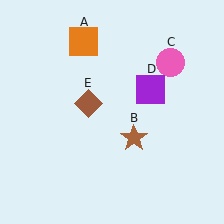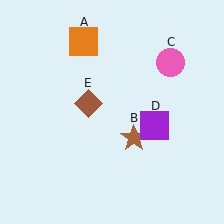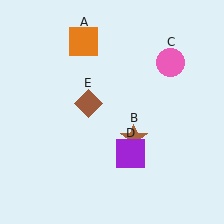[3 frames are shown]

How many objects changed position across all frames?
1 object changed position: purple square (object D).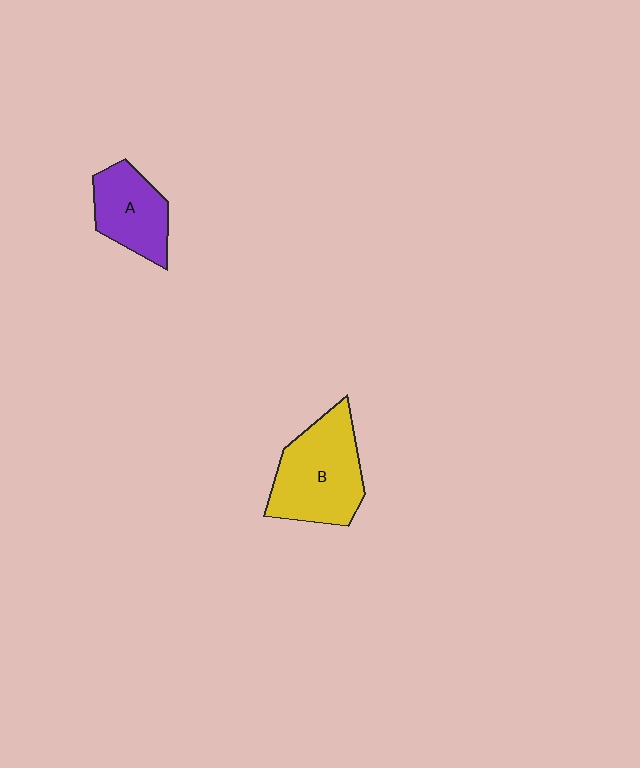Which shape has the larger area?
Shape B (yellow).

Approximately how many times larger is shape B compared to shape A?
Approximately 1.5 times.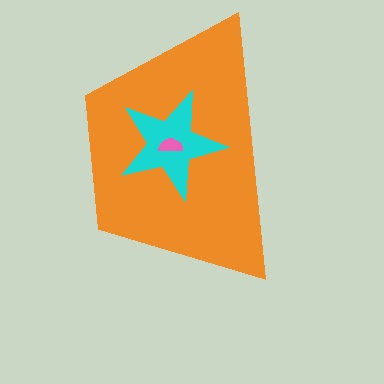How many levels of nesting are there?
3.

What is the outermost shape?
The orange trapezoid.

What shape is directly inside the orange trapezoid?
The cyan star.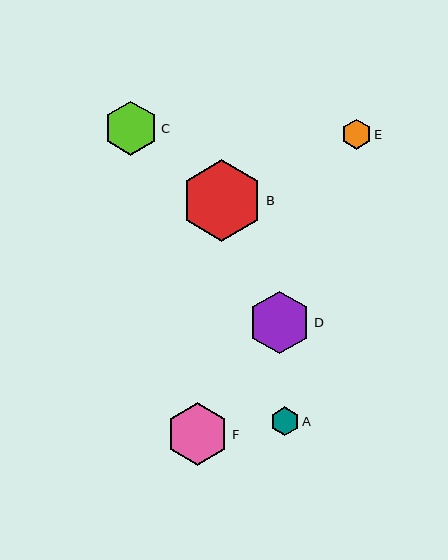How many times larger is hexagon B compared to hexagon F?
Hexagon B is approximately 1.3 times the size of hexagon F.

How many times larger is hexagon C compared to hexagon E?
Hexagon C is approximately 1.8 times the size of hexagon E.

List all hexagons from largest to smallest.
From largest to smallest: B, D, F, C, E, A.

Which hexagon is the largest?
Hexagon B is the largest with a size of approximately 81 pixels.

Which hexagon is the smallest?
Hexagon A is the smallest with a size of approximately 29 pixels.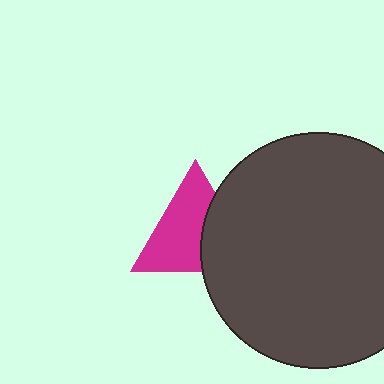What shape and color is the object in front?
The object in front is a dark gray circle.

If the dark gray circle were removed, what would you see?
You would see the complete magenta triangle.